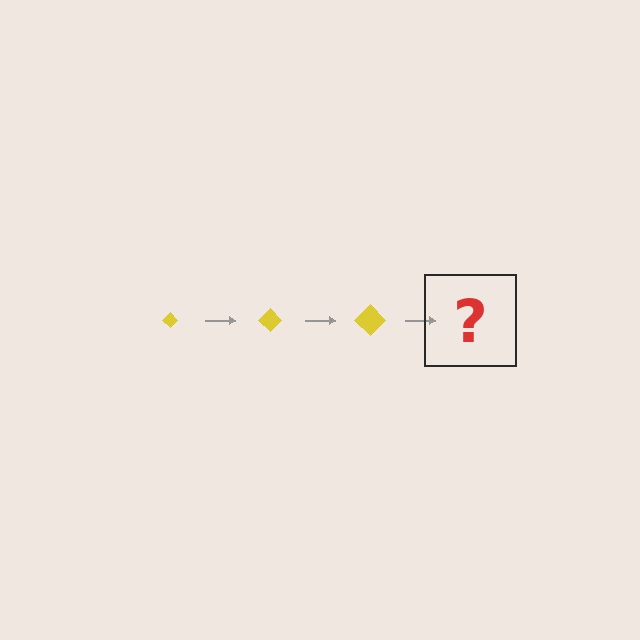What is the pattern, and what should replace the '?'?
The pattern is that the diamond gets progressively larger each step. The '?' should be a yellow diamond, larger than the previous one.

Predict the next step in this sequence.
The next step is a yellow diamond, larger than the previous one.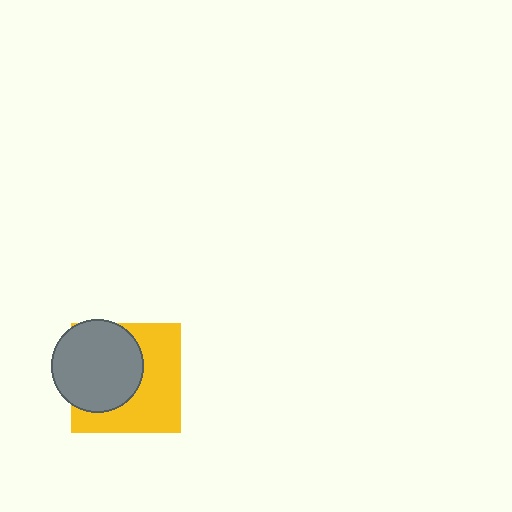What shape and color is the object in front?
The object in front is a gray circle.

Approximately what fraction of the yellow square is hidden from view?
Roughly 46% of the yellow square is hidden behind the gray circle.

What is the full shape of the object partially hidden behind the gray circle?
The partially hidden object is a yellow square.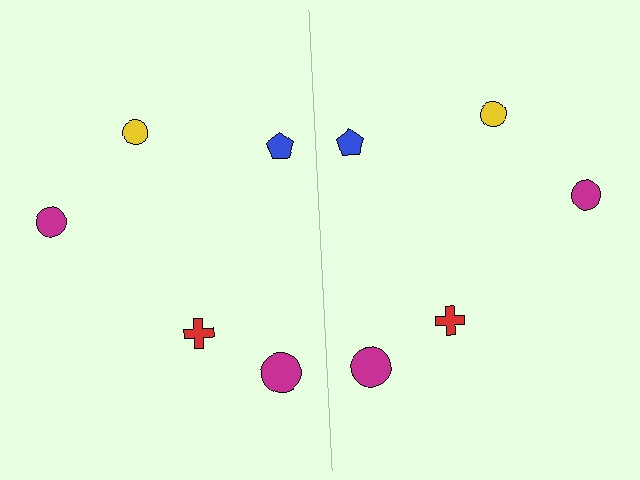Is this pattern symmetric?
Yes, this pattern has bilateral (reflection) symmetry.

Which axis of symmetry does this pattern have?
The pattern has a vertical axis of symmetry running through the center of the image.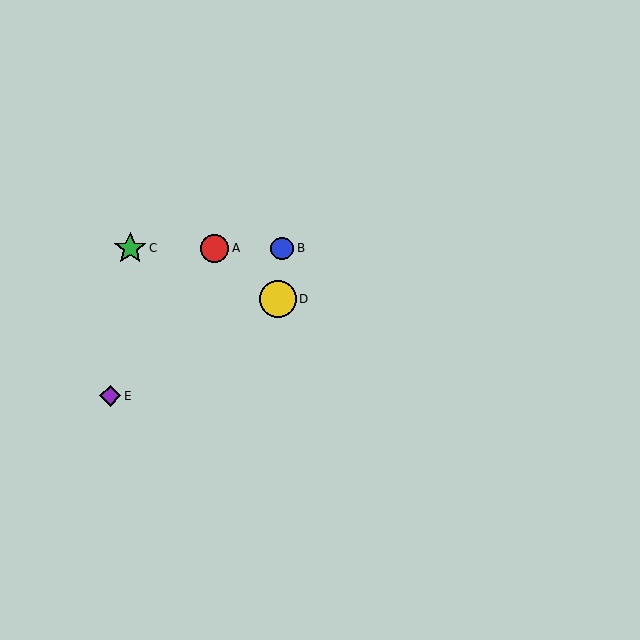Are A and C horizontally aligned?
Yes, both are at y≈248.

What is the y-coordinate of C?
Object C is at y≈248.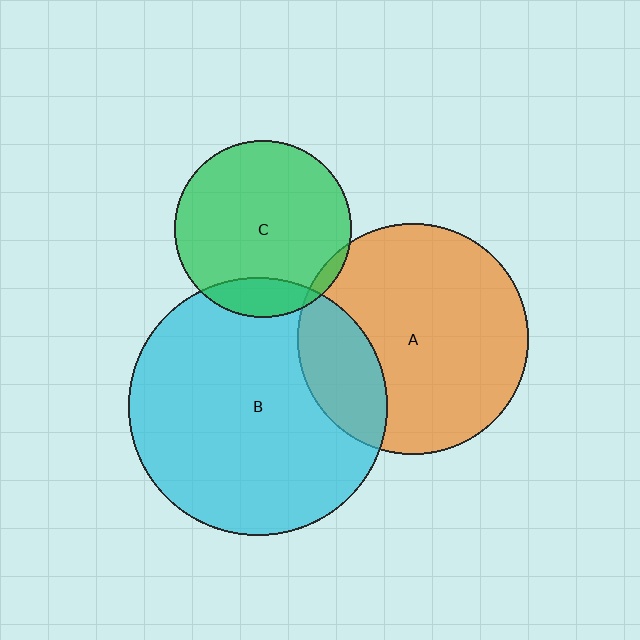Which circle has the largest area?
Circle B (cyan).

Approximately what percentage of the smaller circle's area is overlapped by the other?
Approximately 15%.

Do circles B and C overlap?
Yes.